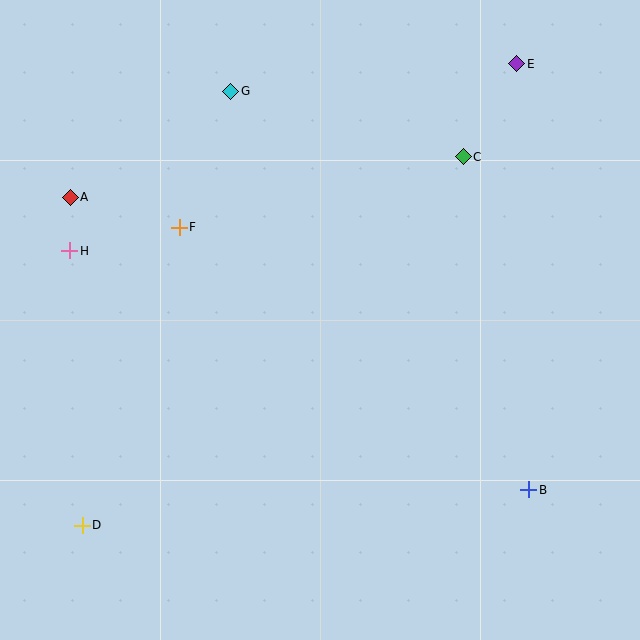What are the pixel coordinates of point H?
Point H is at (70, 251).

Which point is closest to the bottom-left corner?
Point D is closest to the bottom-left corner.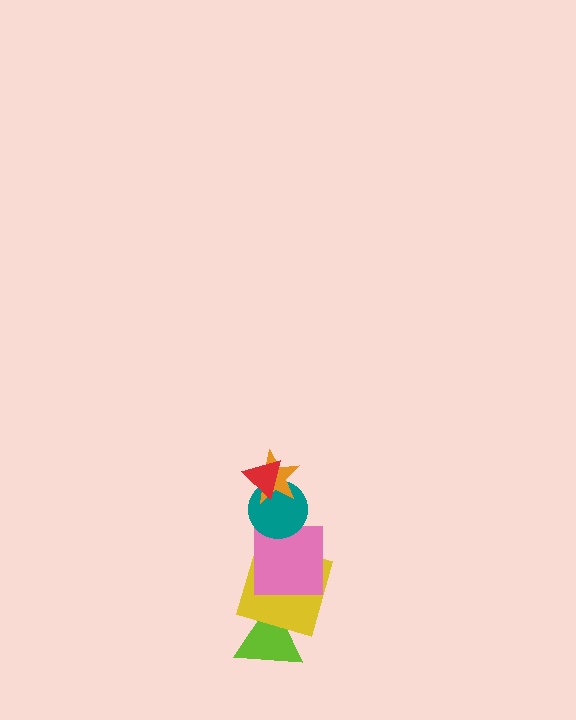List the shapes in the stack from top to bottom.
From top to bottom: the red triangle, the orange star, the teal circle, the pink square, the yellow square, the lime triangle.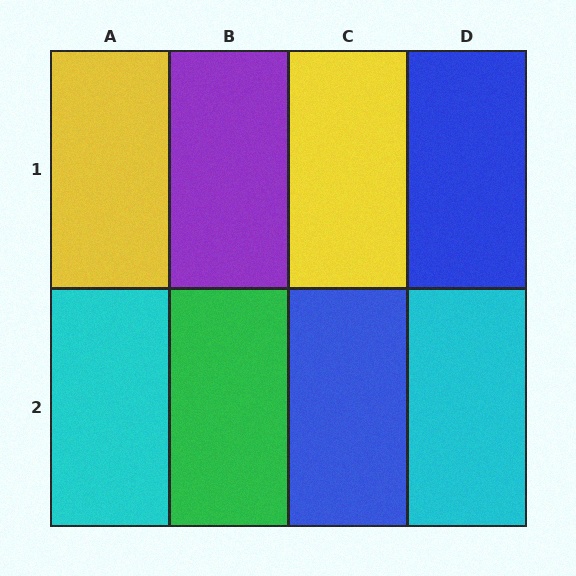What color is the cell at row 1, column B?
Purple.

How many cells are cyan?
2 cells are cyan.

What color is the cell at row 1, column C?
Yellow.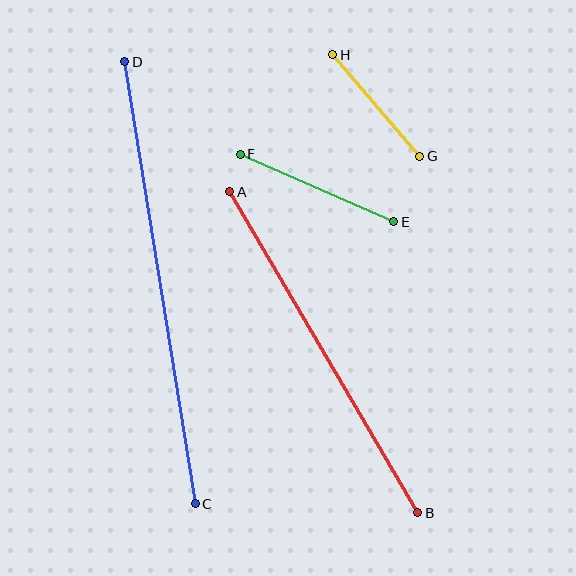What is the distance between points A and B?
The distance is approximately 372 pixels.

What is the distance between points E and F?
The distance is approximately 168 pixels.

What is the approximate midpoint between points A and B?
The midpoint is at approximately (324, 352) pixels.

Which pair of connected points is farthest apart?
Points C and D are farthest apart.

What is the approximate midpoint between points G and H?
The midpoint is at approximately (376, 105) pixels.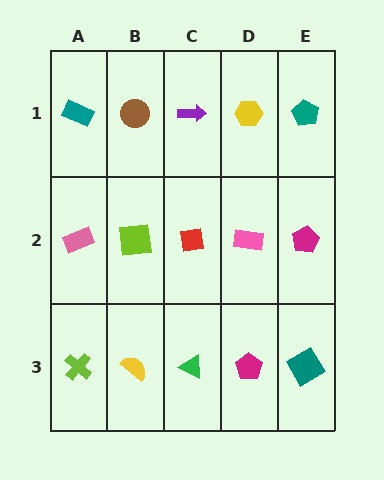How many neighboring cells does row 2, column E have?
3.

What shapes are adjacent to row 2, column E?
A teal pentagon (row 1, column E), a teal diamond (row 3, column E), a pink rectangle (row 2, column D).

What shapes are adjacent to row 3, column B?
A lime square (row 2, column B), a lime cross (row 3, column A), a green triangle (row 3, column C).